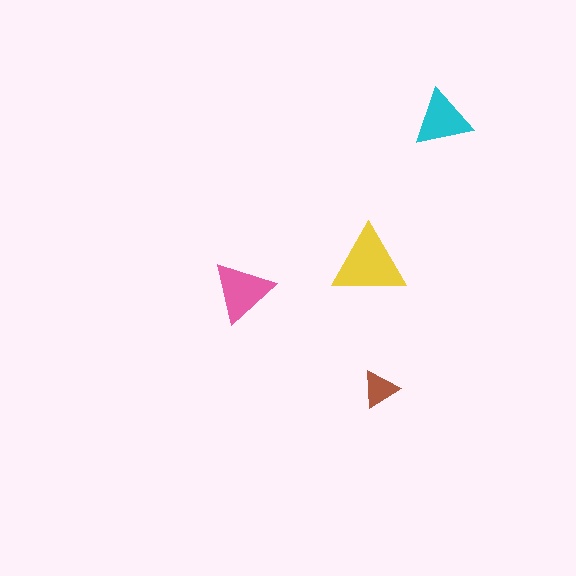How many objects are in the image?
There are 4 objects in the image.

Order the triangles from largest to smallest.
the yellow one, the pink one, the cyan one, the brown one.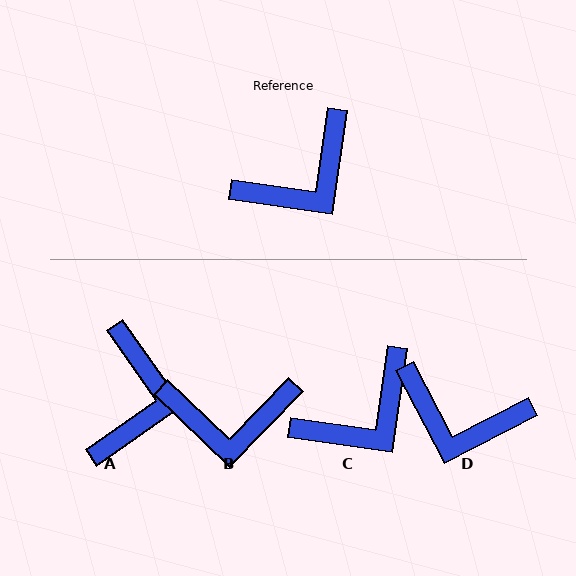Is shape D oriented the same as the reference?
No, it is off by about 54 degrees.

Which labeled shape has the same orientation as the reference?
C.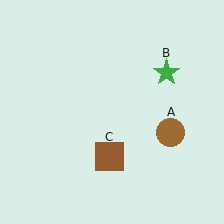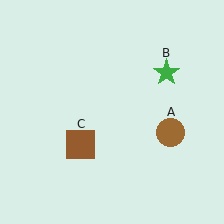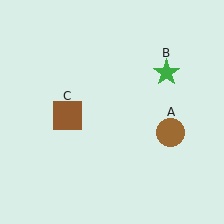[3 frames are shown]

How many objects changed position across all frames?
1 object changed position: brown square (object C).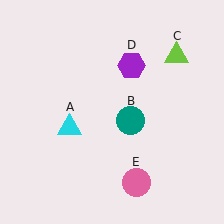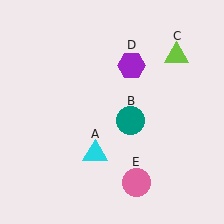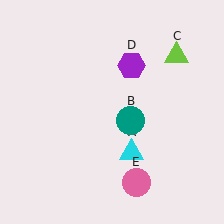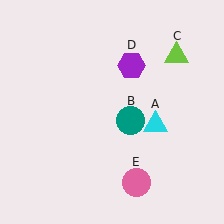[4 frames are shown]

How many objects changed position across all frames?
1 object changed position: cyan triangle (object A).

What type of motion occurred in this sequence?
The cyan triangle (object A) rotated counterclockwise around the center of the scene.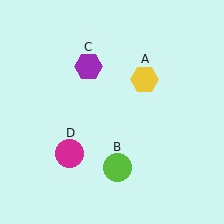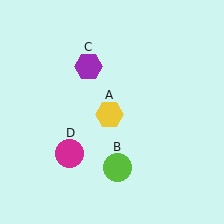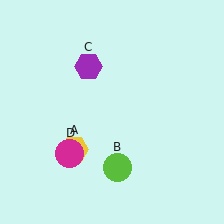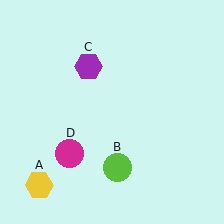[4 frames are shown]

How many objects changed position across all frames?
1 object changed position: yellow hexagon (object A).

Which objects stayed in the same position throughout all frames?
Lime circle (object B) and purple hexagon (object C) and magenta circle (object D) remained stationary.